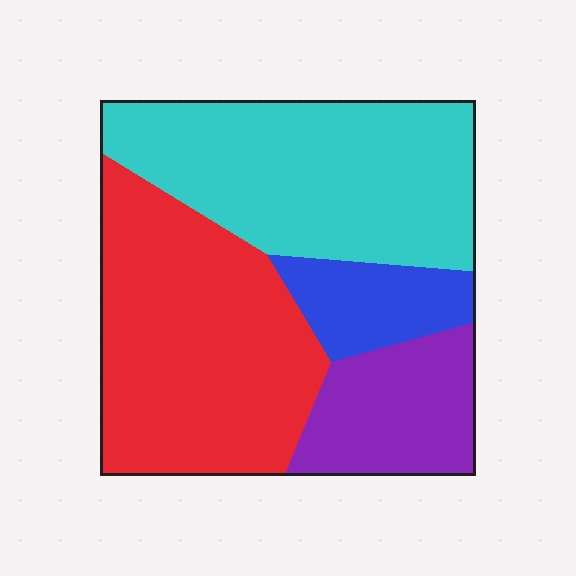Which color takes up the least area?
Blue, at roughly 10%.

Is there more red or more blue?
Red.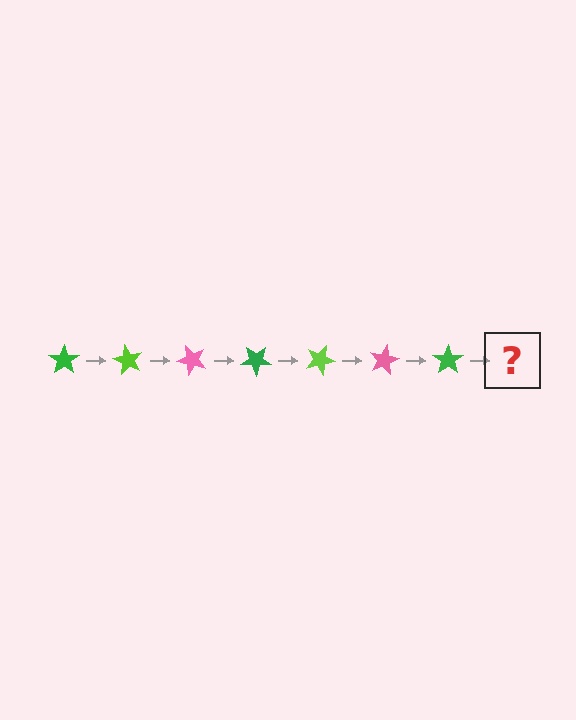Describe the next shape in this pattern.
It should be a lime star, rotated 420 degrees from the start.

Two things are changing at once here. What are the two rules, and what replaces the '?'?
The two rules are that it rotates 60 degrees each step and the color cycles through green, lime, and pink. The '?' should be a lime star, rotated 420 degrees from the start.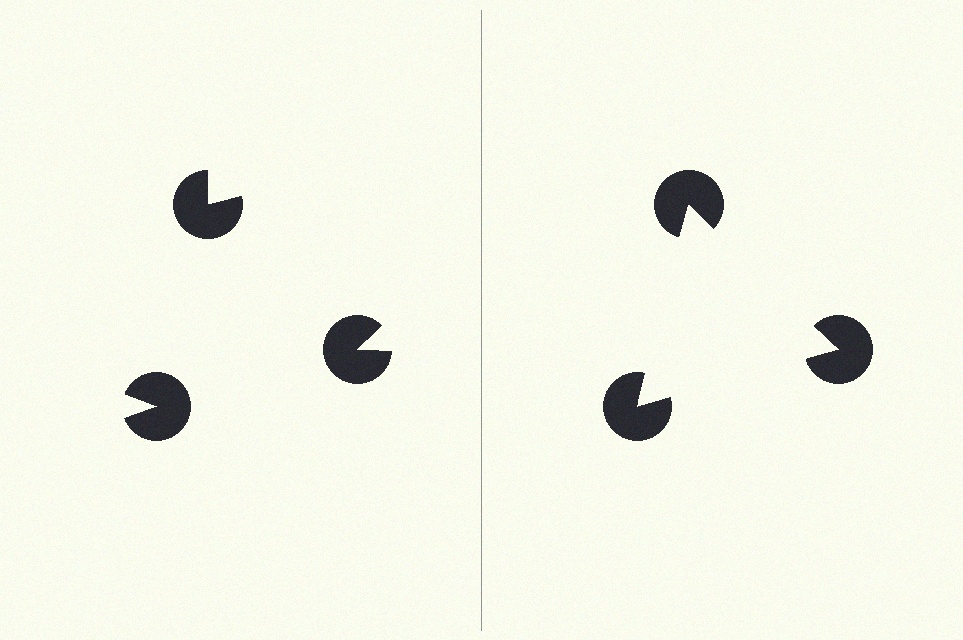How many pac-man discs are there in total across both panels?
6 — 3 on each side.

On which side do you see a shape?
An illusory triangle appears on the right side. On the left side the wedge cuts are rotated, so no coherent shape forms.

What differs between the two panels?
The pac-man discs are positioned identically on both sides; only the wedge orientations differ. On the right they align to a triangle; on the left they are misaligned.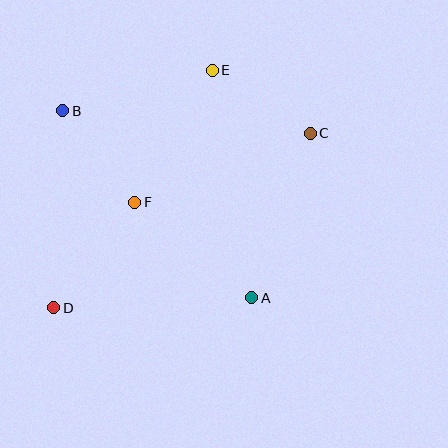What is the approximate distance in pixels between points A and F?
The distance between A and F is approximately 151 pixels.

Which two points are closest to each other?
Points B and F are closest to each other.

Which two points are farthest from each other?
Points C and D are farthest from each other.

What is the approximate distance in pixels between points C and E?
The distance between C and E is approximately 117 pixels.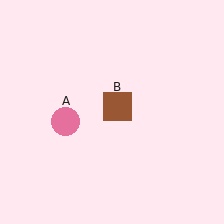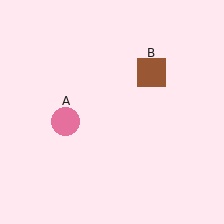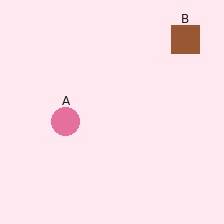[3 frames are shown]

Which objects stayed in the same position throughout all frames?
Pink circle (object A) remained stationary.